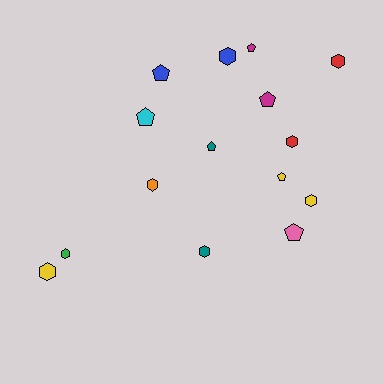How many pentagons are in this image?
There are 7 pentagons.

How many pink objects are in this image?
There is 1 pink object.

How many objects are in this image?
There are 15 objects.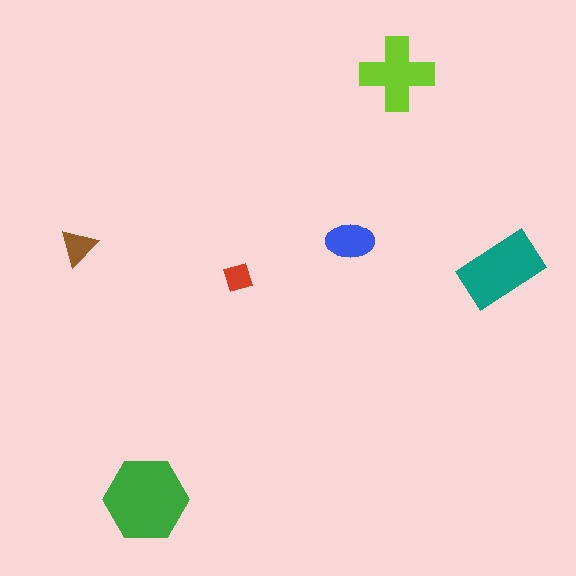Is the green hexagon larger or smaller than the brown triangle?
Larger.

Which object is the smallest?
The red diamond.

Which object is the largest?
The green hexagon.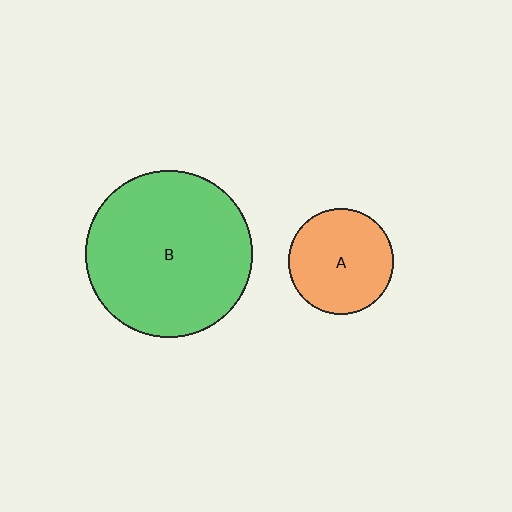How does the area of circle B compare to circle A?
Approximately 2.5 times.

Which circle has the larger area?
Circle B (green).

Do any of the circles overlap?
No, none of the circles overlap.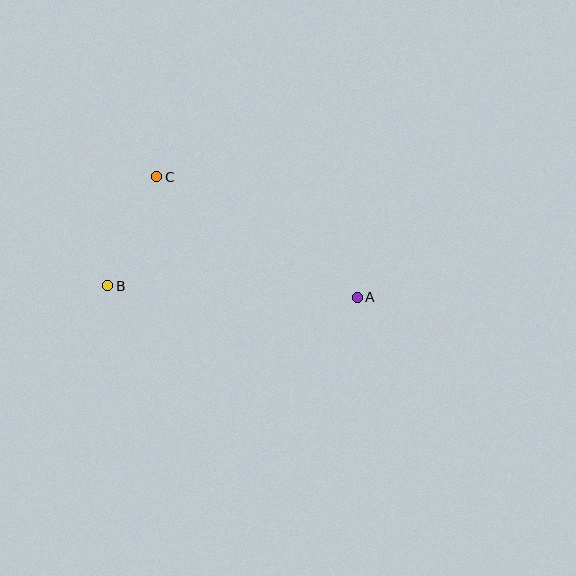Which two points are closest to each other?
Points B and C are closest to each other.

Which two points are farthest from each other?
Points A and B are farthest from each other.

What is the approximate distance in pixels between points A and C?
The distance between A and C is approximately 234 pixels.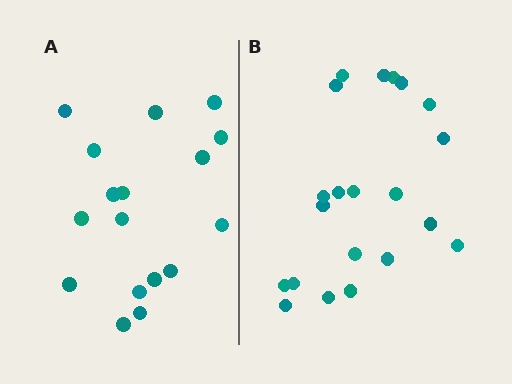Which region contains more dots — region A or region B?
Region B (the right region) has more dots.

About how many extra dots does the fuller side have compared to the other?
Region B has about 4 more dots than region A.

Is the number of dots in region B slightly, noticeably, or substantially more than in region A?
Region B has only slightly more — the two regions are fairly close. The ratio is roughly 1.2 to 1.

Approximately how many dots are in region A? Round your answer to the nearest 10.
About 20 dots. (The exact count is 17, which rounds to 20.)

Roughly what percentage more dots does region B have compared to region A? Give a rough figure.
About 25% more.